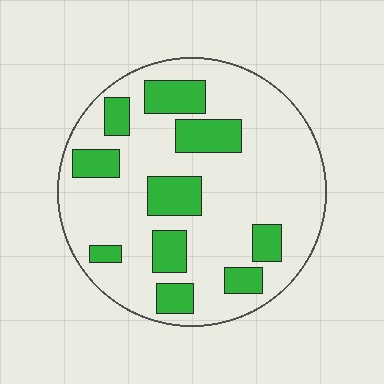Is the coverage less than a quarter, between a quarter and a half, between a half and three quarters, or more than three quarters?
Between a quarter and a half.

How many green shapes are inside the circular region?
10.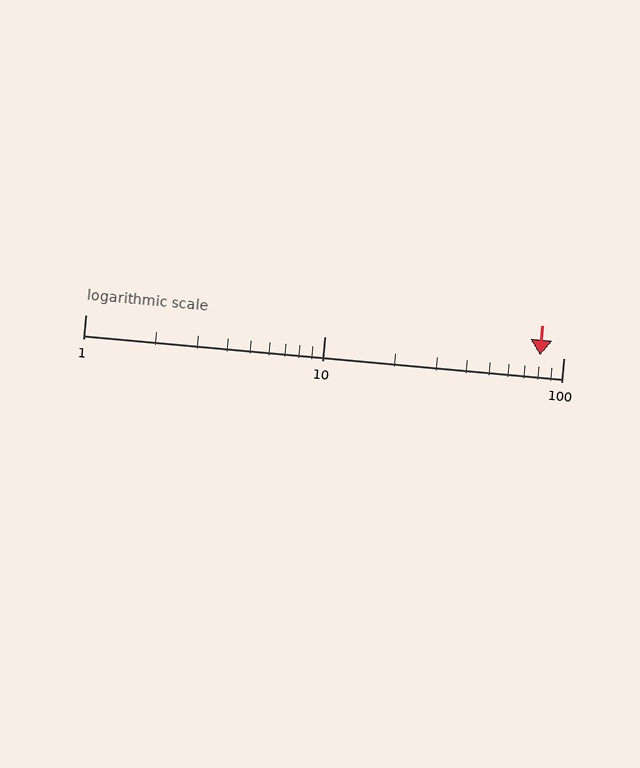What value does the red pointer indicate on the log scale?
The pointer indicates approximately 80.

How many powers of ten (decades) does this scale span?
The scale spans 2 decades, from 1 to 100.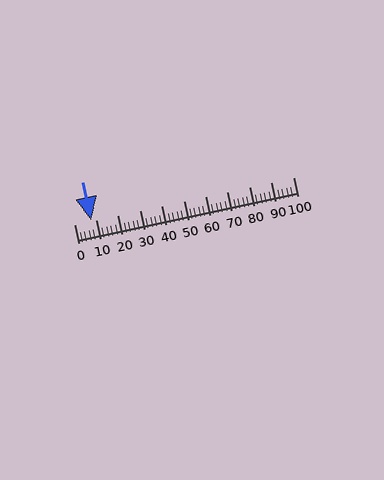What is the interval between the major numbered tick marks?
The major tick marks are spaced 10 units apart.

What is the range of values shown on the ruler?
The ruler shows values from 0 to 100.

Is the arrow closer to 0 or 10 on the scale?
The arrow is closer to 10.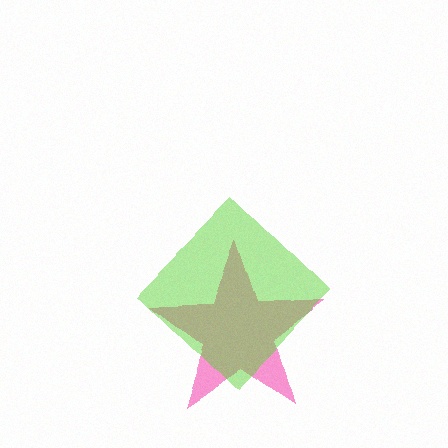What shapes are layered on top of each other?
The layered shapes are: a pink star, a lime diamond.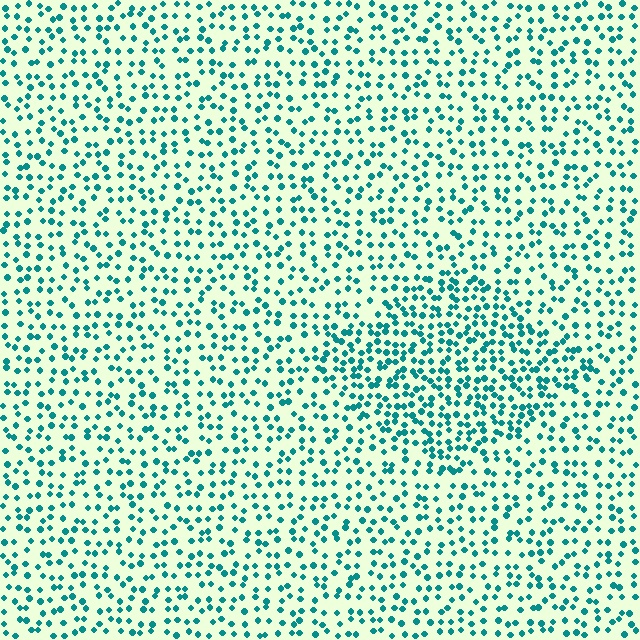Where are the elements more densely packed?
The elements are more densely packed inside the diamond boundary.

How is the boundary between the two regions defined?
The boundary is defined by a change in element density (approximately 1.6x ratio). All elements are the same color, size, and shape.